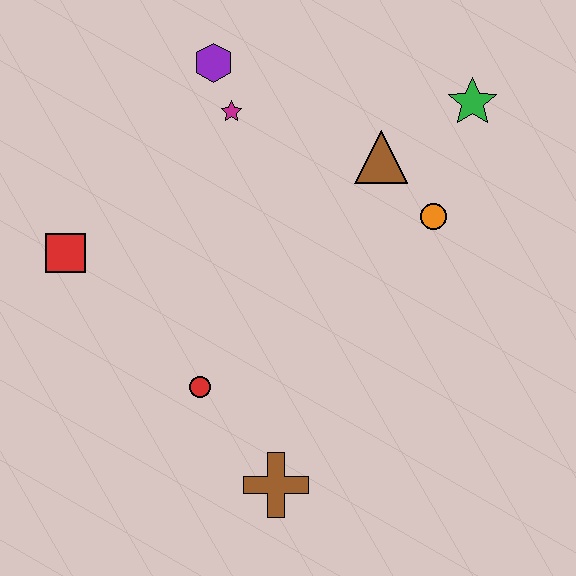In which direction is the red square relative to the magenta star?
The red square is to the left of the magenta star.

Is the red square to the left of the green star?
Yes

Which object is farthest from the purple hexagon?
The brown cross is farthest from the purple hexagon.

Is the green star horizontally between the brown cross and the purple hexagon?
No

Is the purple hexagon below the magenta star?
No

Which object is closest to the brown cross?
The red circle is closest to the brown cross.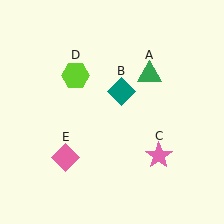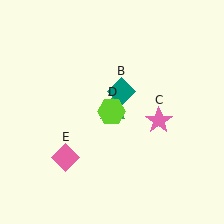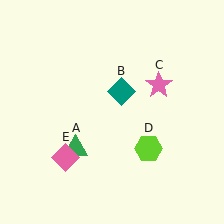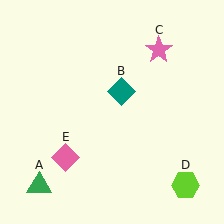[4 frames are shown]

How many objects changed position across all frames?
3 objects changed position: green triangle (object A), pink star (object C), lime hexagon (object D).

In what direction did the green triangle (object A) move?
The green triangle (object A) moved down and to the left.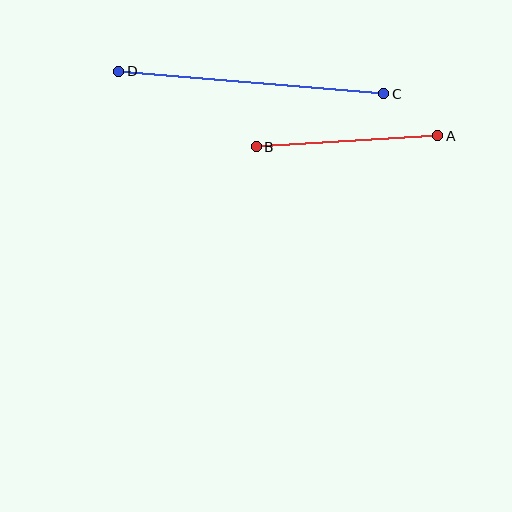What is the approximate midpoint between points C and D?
The midpoint is at approximately (251, 83) pixels.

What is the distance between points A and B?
The distance is approximately 182 pixels.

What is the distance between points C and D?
The distance is approximately 266 pixels.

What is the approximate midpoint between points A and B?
The midpoint is at approximately (347, 141) pixels.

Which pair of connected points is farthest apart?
Points C and D are farthest apart.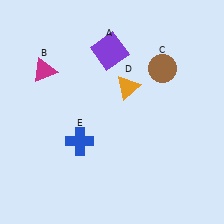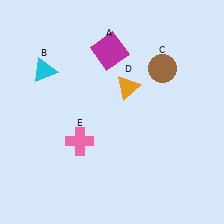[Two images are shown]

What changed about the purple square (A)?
In Image 1, A is purple. In Image 2, it changed to magenta.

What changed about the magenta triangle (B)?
In Image 1, B is magenta. In Image 2, it changed to cyan.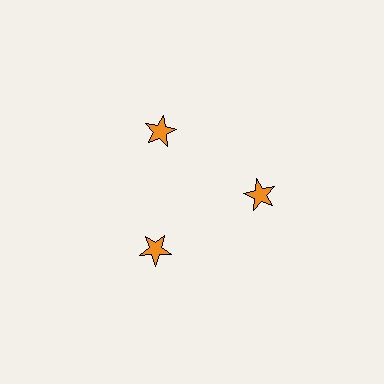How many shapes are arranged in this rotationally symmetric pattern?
There are 3 shapes, arranged in 3 groups of 1.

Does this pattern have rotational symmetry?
Yes, this pattern has 3-fold rotational symmetry. It looks the same after rotating 120 degrees around the center.